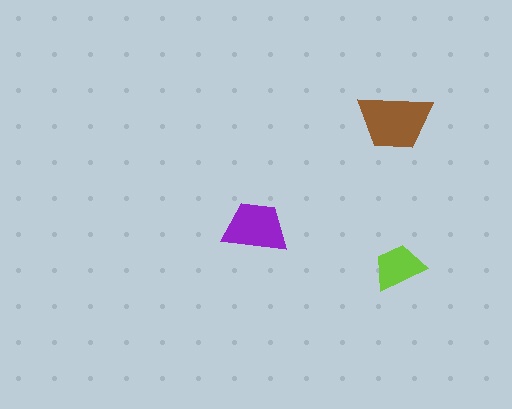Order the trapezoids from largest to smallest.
the brown one, the purple one, the lime one.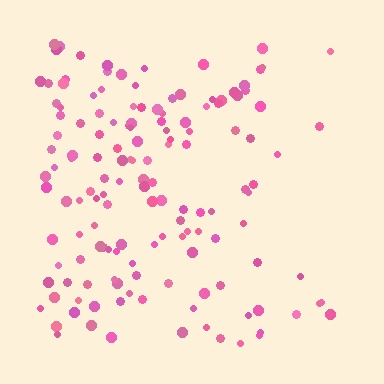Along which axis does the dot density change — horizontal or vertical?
Horizontal.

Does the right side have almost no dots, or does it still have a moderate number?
Still a moderate number, just noticeably fewer than the left.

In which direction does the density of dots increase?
From right to left, with the left side densest.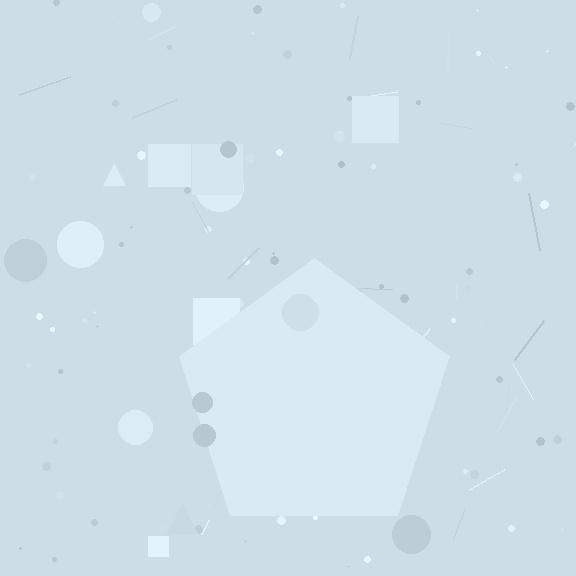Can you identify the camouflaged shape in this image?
The camouflaged shape is a pentagon.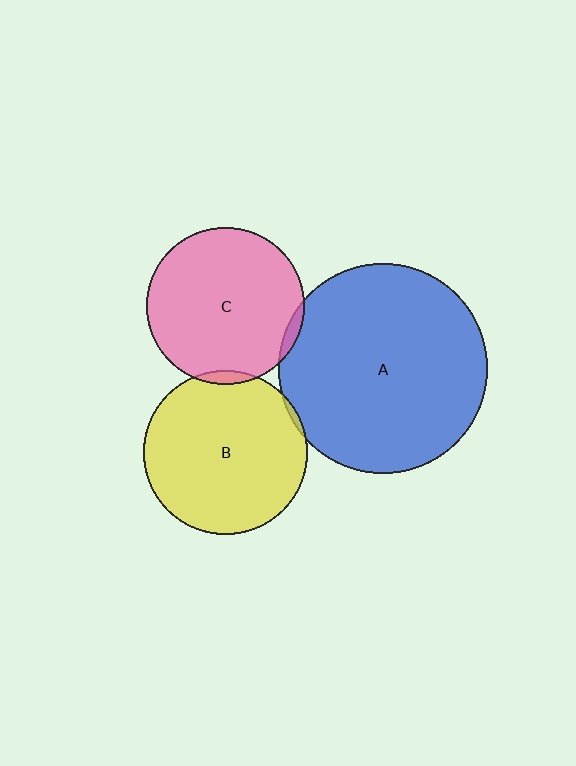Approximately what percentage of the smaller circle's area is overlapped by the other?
Approximately 5%.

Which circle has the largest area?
Circle A (blue).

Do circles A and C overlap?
Yes.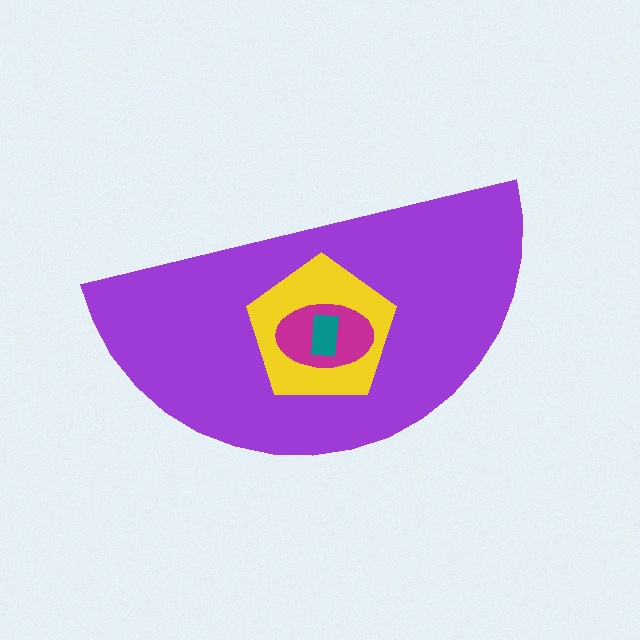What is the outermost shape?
The purple semicircle.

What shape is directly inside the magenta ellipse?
The teal rectangle.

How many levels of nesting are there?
4.